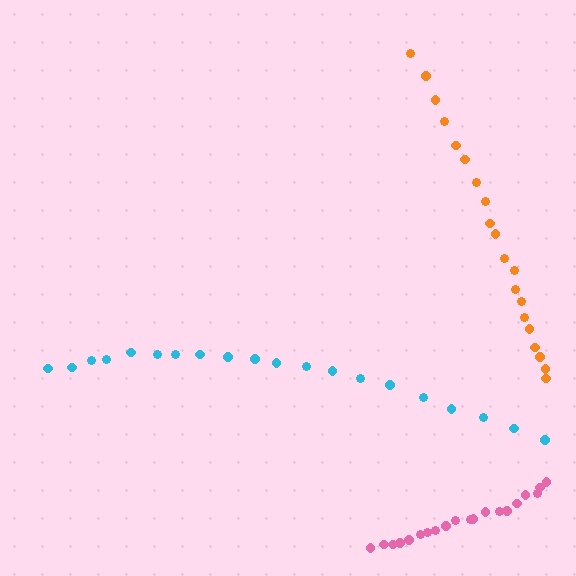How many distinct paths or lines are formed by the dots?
There are 3 distinct paths.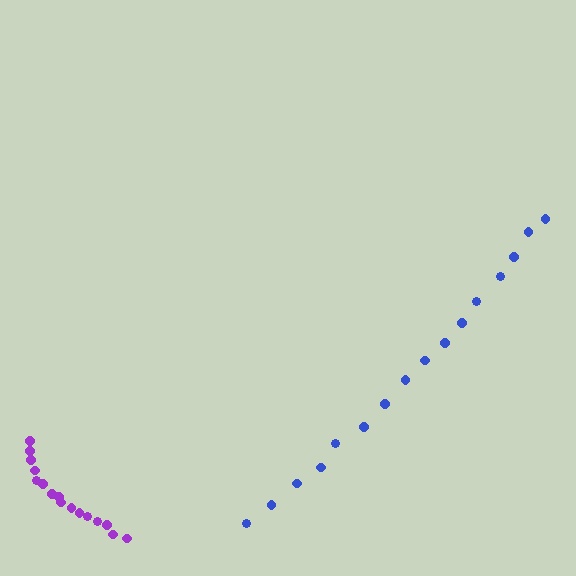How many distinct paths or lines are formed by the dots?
There are 2 distinct paths.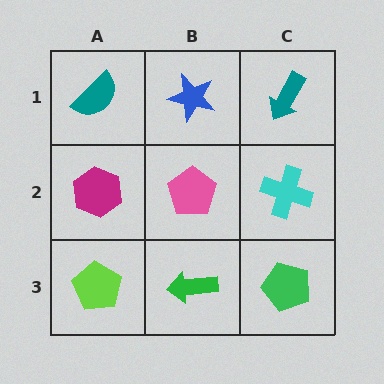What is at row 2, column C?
A cyan cross.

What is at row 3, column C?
A green pentagon.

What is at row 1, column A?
A teal semicircle.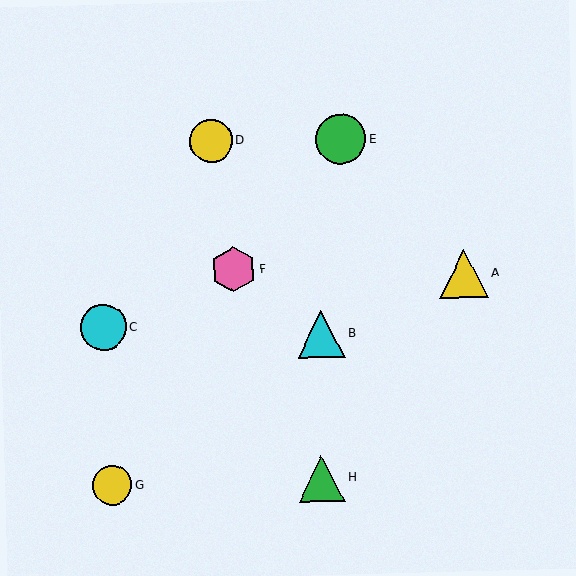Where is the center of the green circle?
The center of the green circle is at (340, 139).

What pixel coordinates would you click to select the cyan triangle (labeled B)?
Click at (321, 334) to select the cyan triangle B.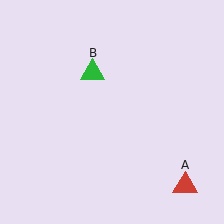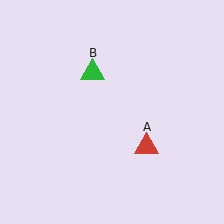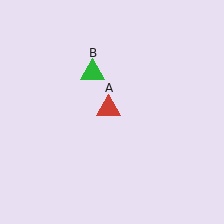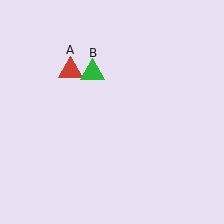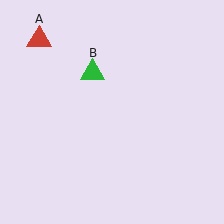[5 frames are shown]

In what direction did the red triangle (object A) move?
The red triangle (object A) moved up and to the left.